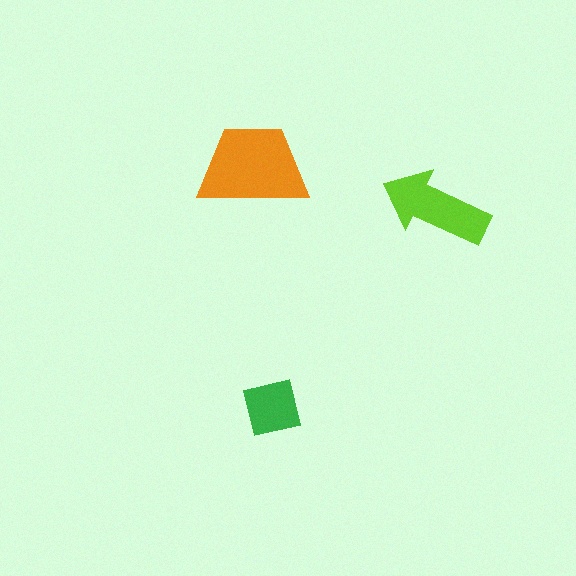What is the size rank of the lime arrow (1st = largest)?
2nd.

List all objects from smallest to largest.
The green square, the lime arrow, the orange trapezoid.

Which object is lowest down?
The green square is bottommost.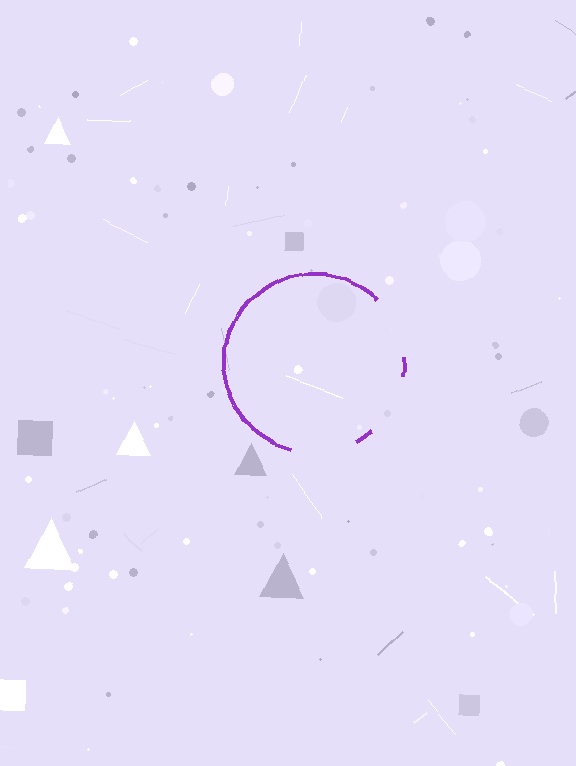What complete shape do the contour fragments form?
The contour fragments form a circle.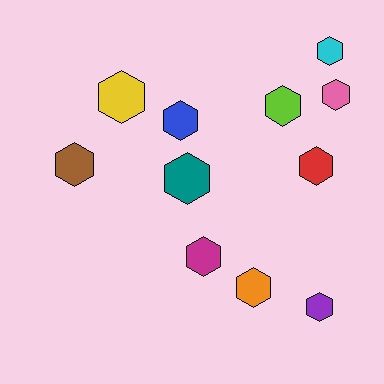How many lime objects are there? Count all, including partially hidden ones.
There is 1 lime object.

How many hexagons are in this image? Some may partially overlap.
There are 11 hexagons.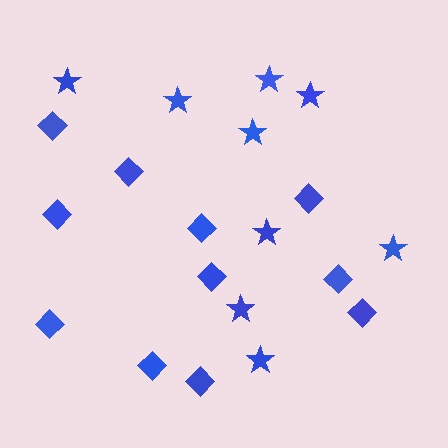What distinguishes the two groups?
There are 2 groups: one group of stars (9) and one group of diamonds (11).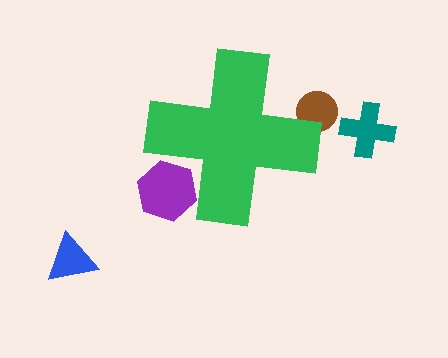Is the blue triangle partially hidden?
No, the blue triangle is fully visible.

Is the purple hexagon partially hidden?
Yes, the purple hexagon is partially hidden behind the green cross.